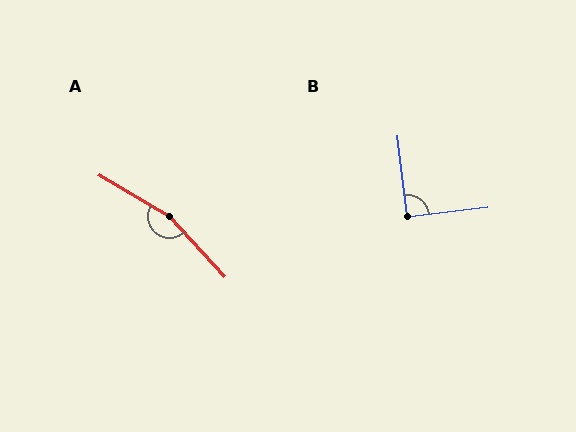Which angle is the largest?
A, at approximately 164 degrees.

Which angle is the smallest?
B, at approximately 90 degrees.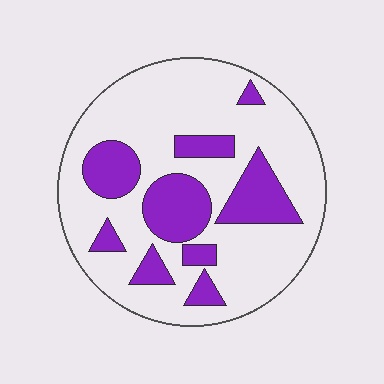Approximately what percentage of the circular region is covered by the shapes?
Approximately 25%.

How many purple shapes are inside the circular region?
9.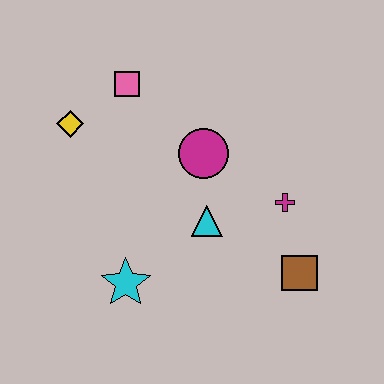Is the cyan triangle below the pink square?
Yes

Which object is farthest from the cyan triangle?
The yellow diamond is farthest from the cyan triangle.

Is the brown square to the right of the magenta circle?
Yes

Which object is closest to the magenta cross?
The brown square is closest to the magenta cross.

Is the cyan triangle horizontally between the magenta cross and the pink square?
Yes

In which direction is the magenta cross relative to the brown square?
The magenta cross is above the brown square.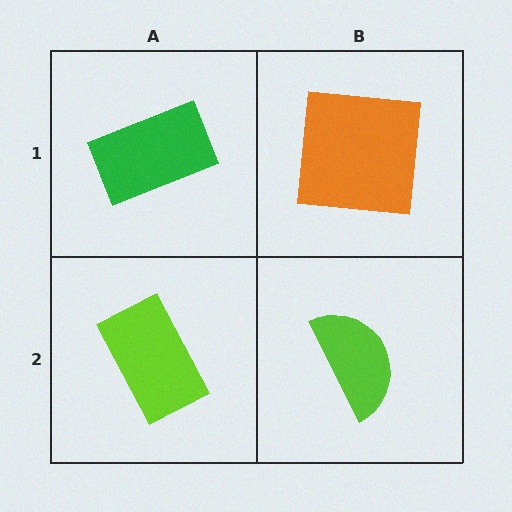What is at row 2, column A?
A lime rectangle.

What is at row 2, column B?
A lime semicircle.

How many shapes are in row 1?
2 shapes.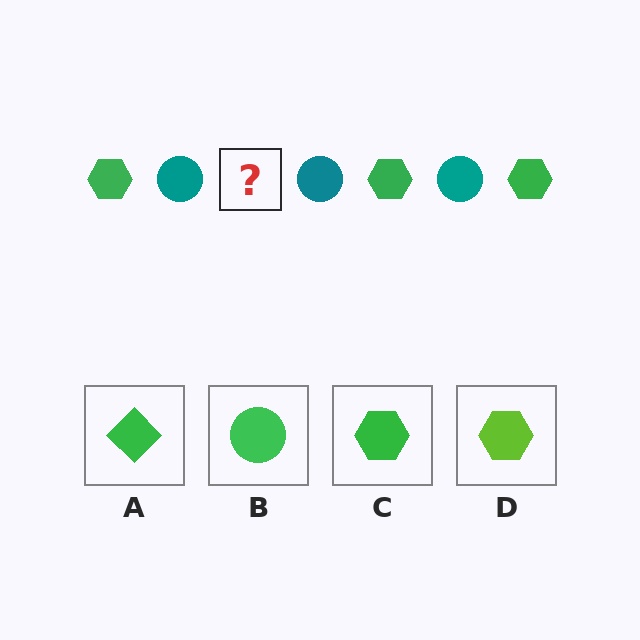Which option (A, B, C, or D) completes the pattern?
C.